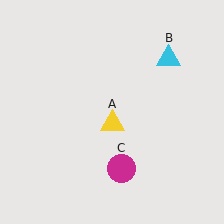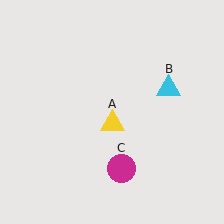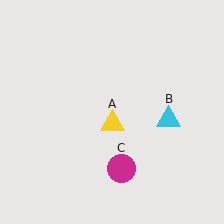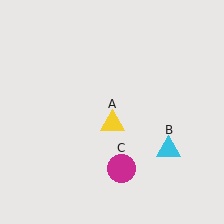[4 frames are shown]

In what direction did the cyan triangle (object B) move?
The cyan triangle (object B) moved down.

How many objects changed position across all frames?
1 object changed position: cyan triangle (object B).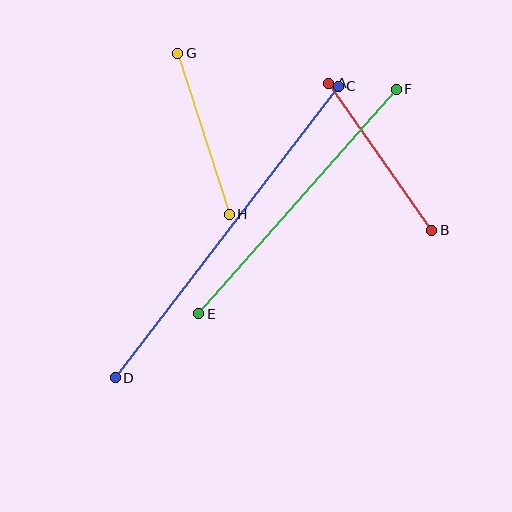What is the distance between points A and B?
The distance is approximately 180 pixels.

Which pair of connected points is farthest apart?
Points C and D are farthest apart.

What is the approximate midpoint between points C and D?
The midpoint is at approximately (227, 232) pixels.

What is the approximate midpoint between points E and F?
The midpoint is at approximately (298, 201) pixels.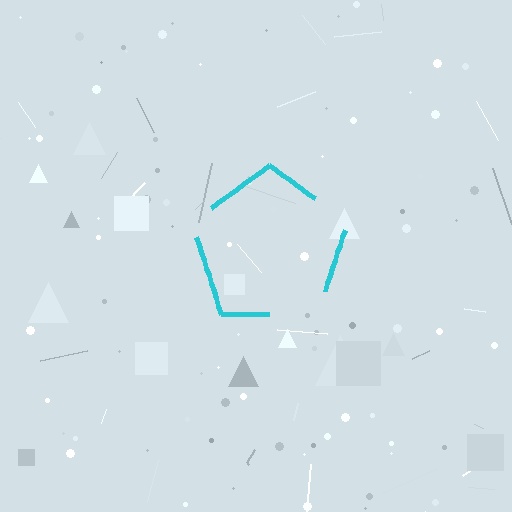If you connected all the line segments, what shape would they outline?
They would outline a pentagon.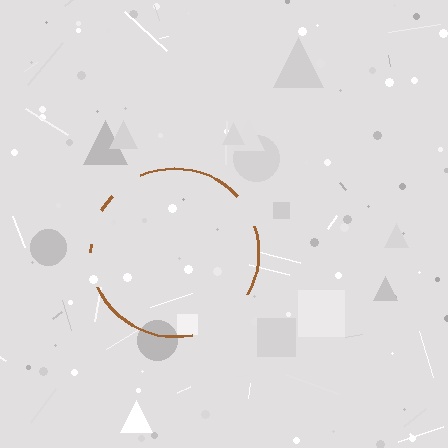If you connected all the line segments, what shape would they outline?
They would outline a circle.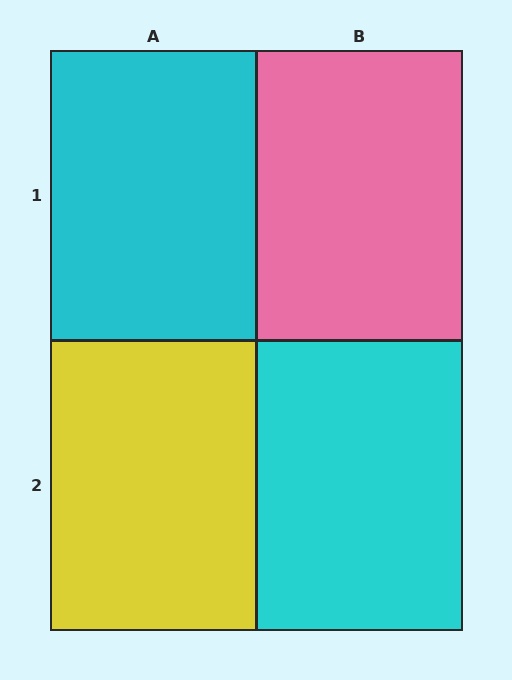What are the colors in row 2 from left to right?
Yellow, cyan.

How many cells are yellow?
1 cell is yellow.